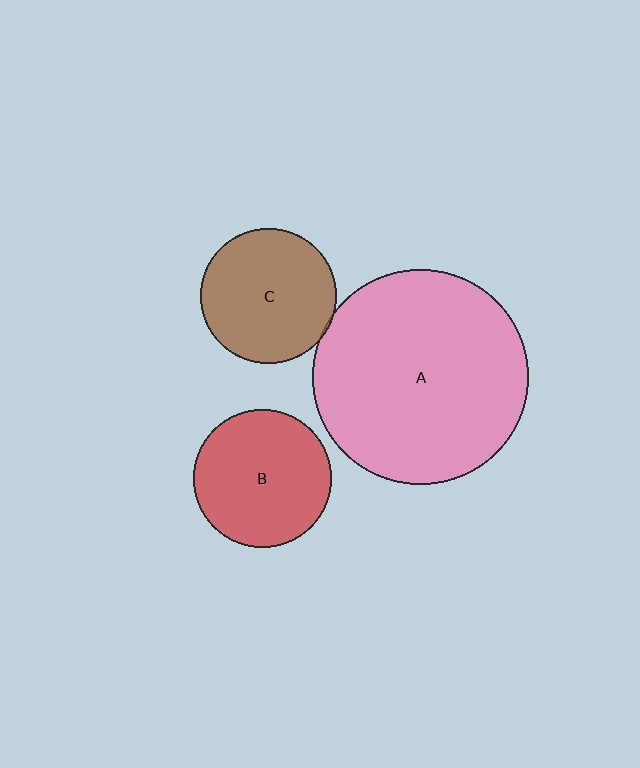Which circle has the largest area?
Circle A (pink).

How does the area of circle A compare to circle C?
Approximately 2.5 times.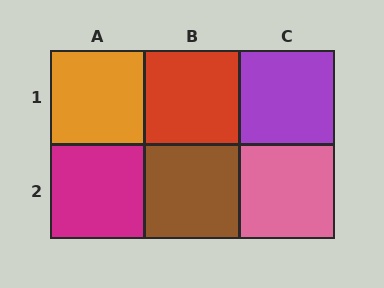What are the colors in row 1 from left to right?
Orange, red, purple.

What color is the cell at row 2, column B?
Brown.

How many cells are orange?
1 cell is orange.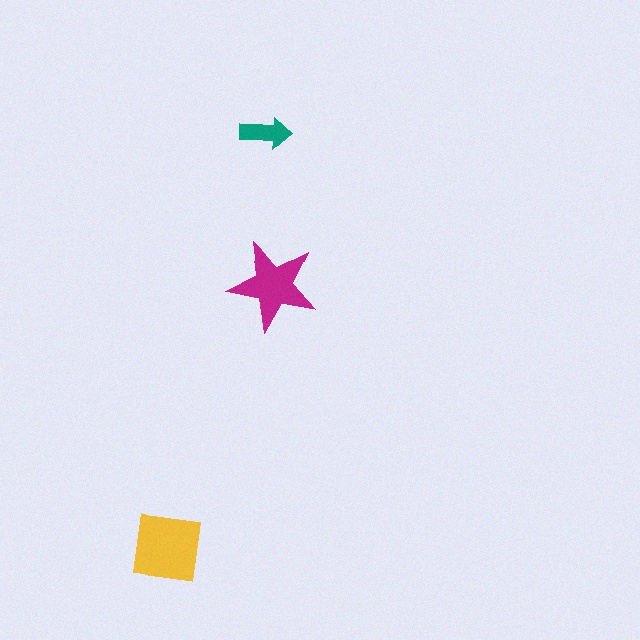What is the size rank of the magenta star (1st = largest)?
2nd.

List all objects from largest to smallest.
The yellow square, the magenta star, the teal arrow.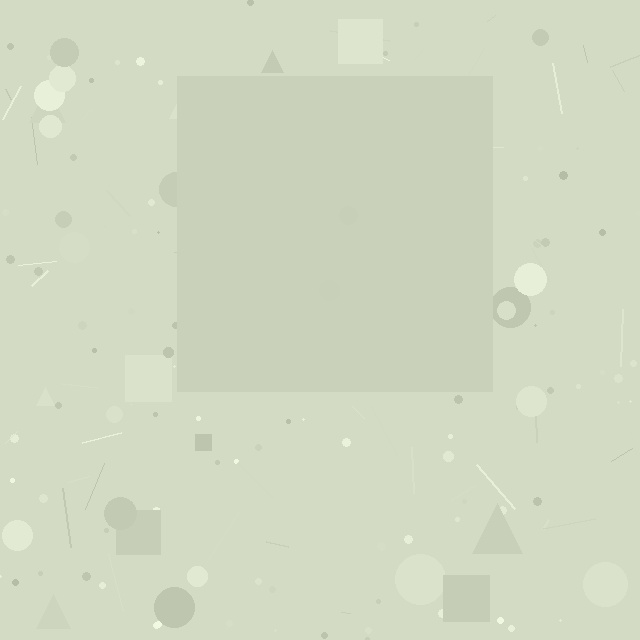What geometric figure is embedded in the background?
A square is embedded in the background.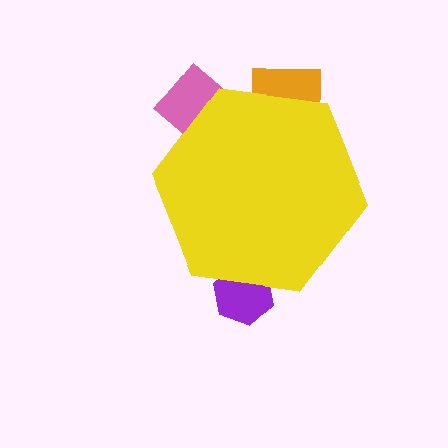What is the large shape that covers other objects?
A yellow hexagon.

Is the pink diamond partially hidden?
Yes, the pink diamond is partially hidden behind the yellow hexagon.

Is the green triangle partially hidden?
Yes, the green triangle is partially hidden behind the yellow hexagon.